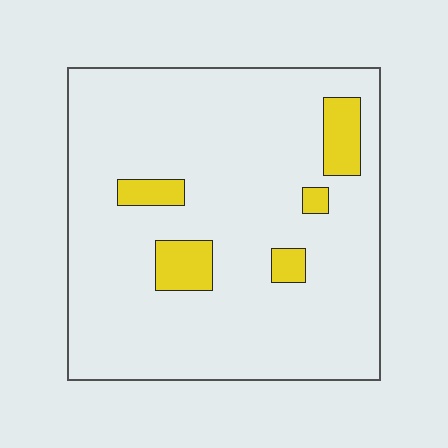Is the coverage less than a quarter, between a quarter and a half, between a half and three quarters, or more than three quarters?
Less than a quarter.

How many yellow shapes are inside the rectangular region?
5.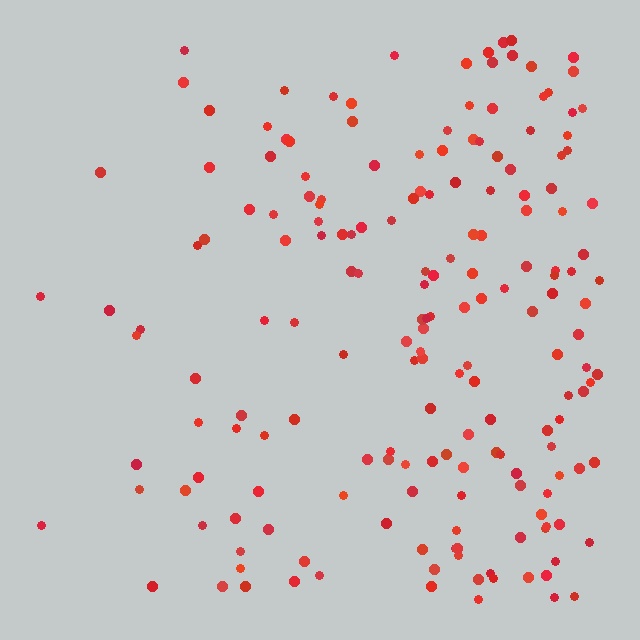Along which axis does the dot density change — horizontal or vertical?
Horizontal.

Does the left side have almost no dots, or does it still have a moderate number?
Still a moderate number, just noticeably fewer than the right.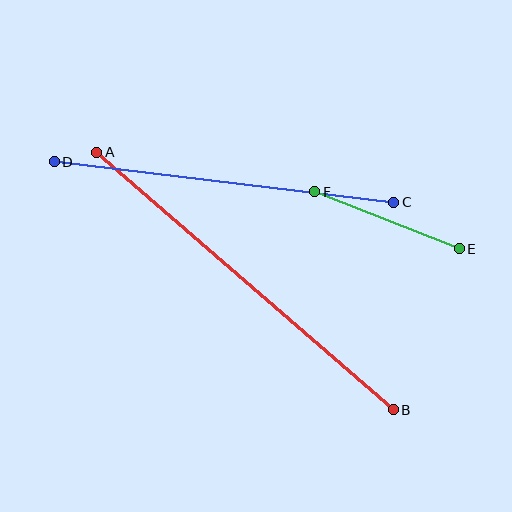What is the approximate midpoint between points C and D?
The midpoint is at approximately (224, 182) pixels.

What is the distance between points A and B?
The distance is approximately 393 pixels.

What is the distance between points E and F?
The distance is approximately 155 pixels.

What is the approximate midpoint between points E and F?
The midpoint is at approximately (387, 220) pixels.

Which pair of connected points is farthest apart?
Points A and B are farthest apart.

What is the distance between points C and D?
The distance is approximately 342 pixels.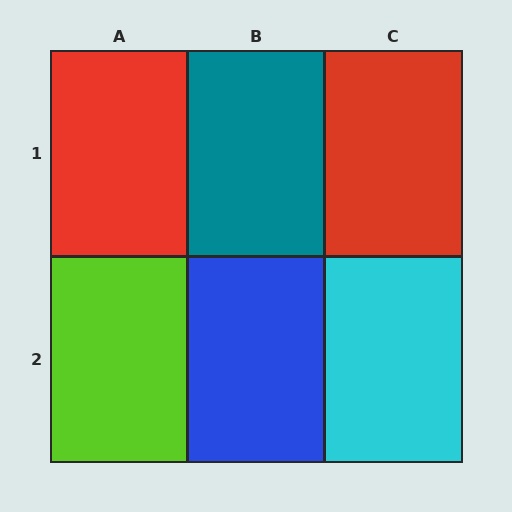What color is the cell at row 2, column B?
Blue.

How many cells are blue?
1 cell is blue.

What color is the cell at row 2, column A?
Lime.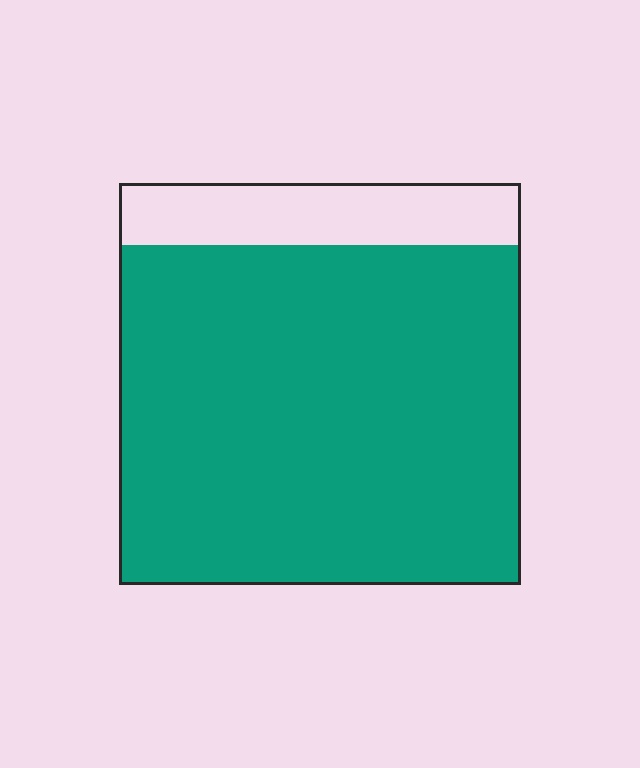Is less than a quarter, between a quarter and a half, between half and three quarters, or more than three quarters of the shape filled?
More than three quarters.